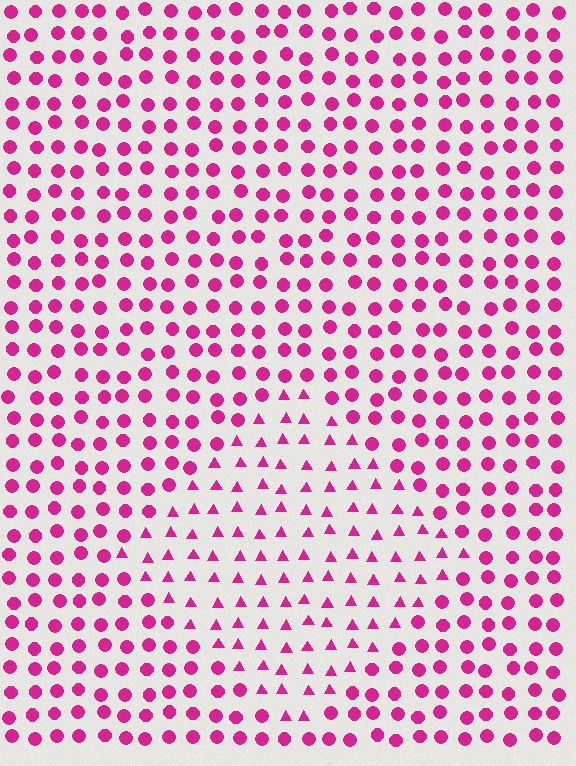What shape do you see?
I see a diamond.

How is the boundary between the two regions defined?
The boundary is defined by a change in element shape: triangles inside vs. circles outside. All elements share the same color and spacing.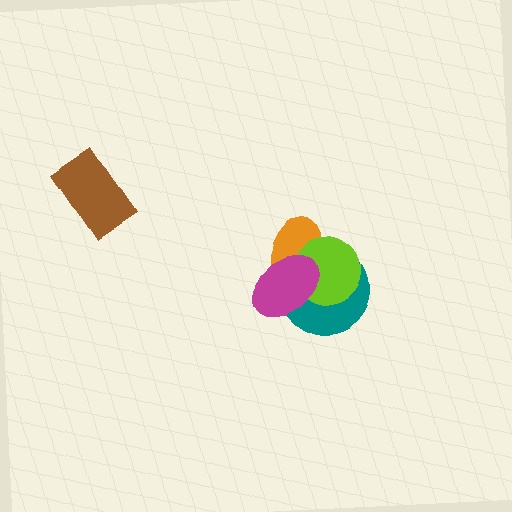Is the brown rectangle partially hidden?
No, no other shape covers it.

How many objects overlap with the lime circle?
3 objects overlap with the lime circle.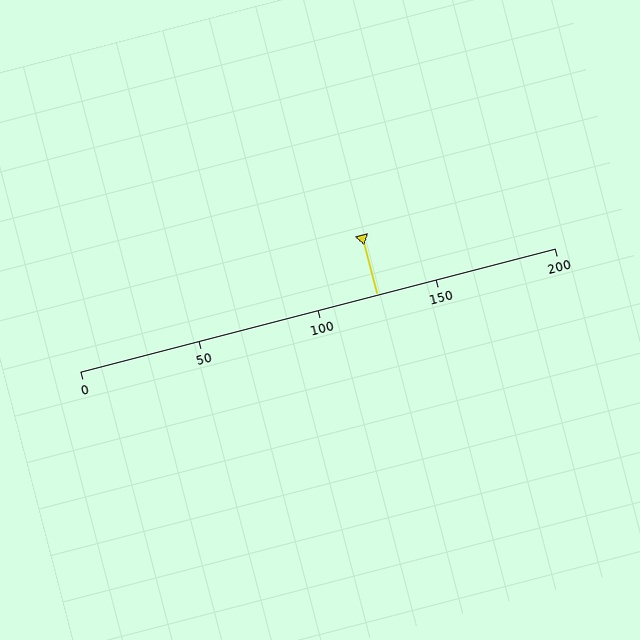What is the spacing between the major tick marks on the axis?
The major ticks are spaced 50 apart.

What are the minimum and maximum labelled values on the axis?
The axis runs from 0 to 200.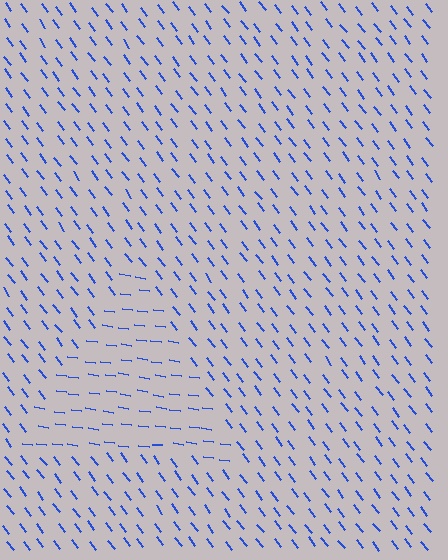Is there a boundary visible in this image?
Yes, there is a texture boundary formed by a change in line orientation.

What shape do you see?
I see a triangle.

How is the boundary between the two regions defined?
The boundary is defined purely by a change in line orientation (approximately 45 degrees difference). All lines are the same color and thickness.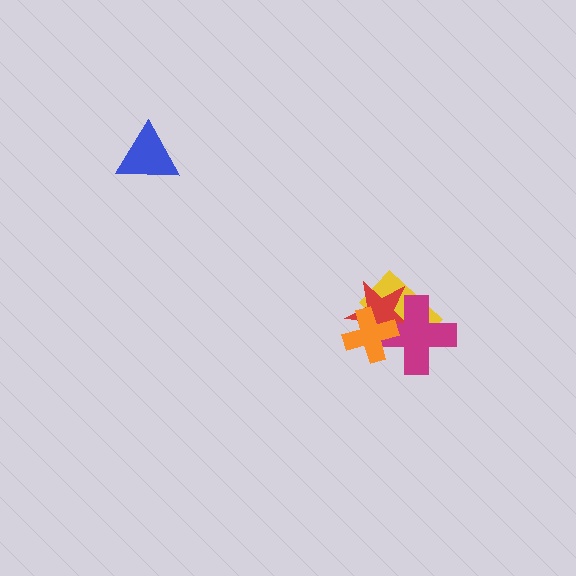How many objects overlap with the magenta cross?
3 objects overlap with the magenta cross.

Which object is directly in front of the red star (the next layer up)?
The magenta cross is directly in front of the red star.